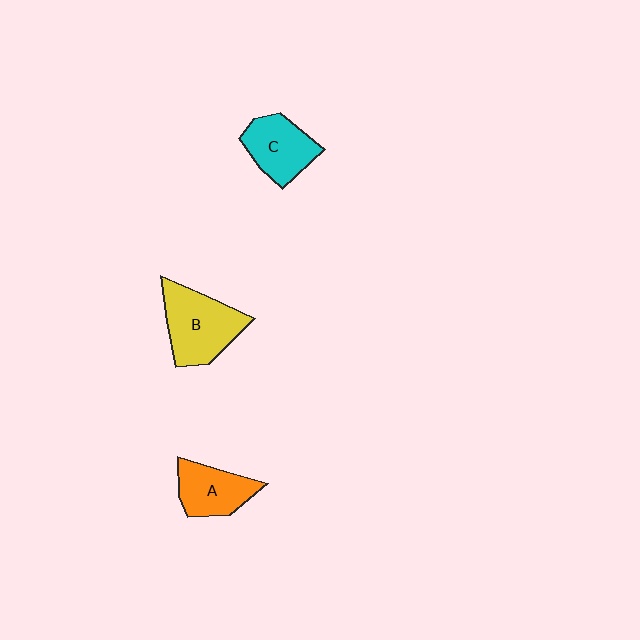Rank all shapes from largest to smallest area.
From largest to smallest: B (yellow), C (cyan), A (orange).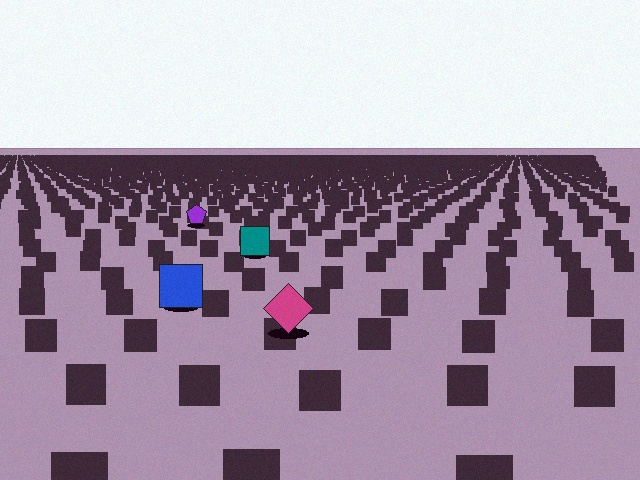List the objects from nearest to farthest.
From nearest to farthest: the magenta diamond, the blue square, the teal square, the purple pentagon.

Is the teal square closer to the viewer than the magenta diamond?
No. The magenta diamond is closer — you can tell from the texture gradient: the ground texture is coarser near it.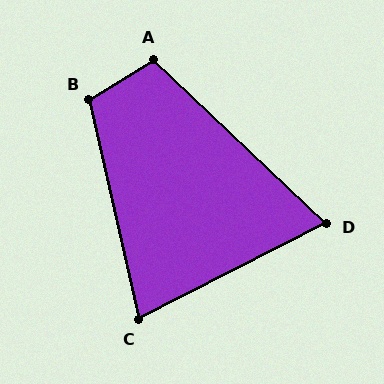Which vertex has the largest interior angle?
B, at approximately 110 degrees.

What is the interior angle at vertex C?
Approximately 76 degrees (acute).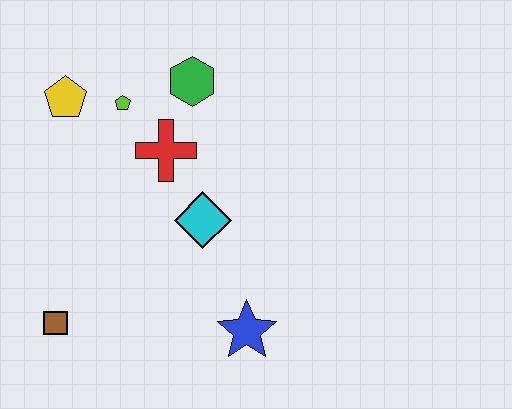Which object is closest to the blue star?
The cyan diamond is closest to the blue star.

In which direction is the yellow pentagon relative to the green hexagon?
The yellow pentagon is to the left of the green hexagon.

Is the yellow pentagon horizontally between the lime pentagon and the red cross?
No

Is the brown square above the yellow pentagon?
No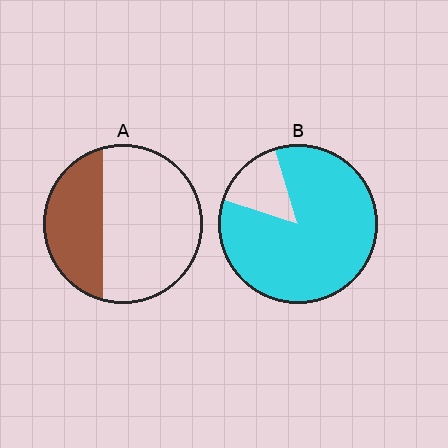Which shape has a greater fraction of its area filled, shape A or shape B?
Shape B.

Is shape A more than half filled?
No.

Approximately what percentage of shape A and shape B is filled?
A is approximately 35% and B is approximately 85%.